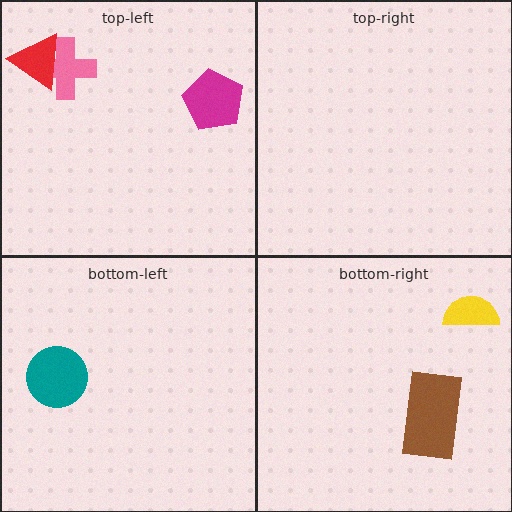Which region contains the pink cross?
The top-left region.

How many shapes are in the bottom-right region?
2.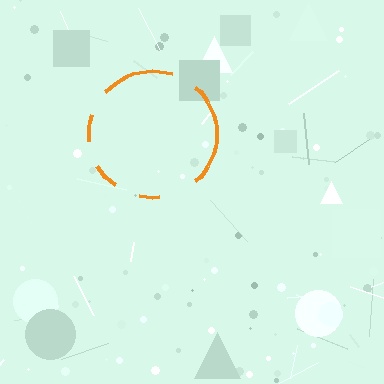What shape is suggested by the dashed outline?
The dashed outline suggests a circle.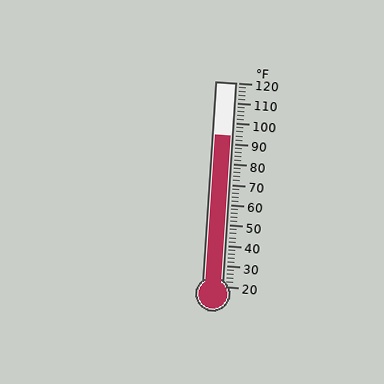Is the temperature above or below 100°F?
The temperature is below 100°F.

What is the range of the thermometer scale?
The thermometer scale ranges from 20°F to 120°F.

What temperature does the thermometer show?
The thermometer shows approximately 94°F.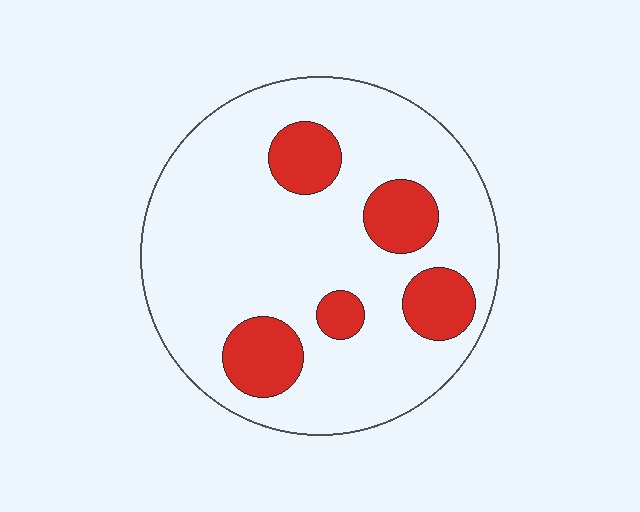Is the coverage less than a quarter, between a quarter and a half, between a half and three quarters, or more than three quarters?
Less than a quarter.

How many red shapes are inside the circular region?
5.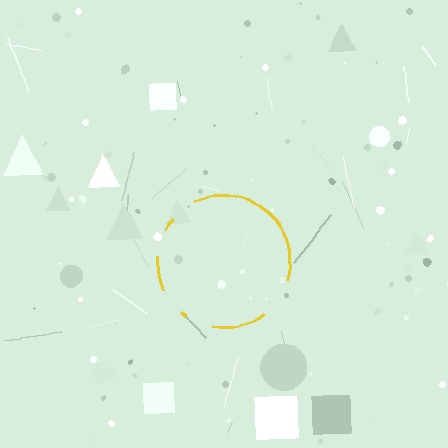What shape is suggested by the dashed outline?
The dashed outline suggests a circle.